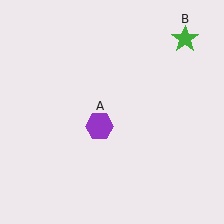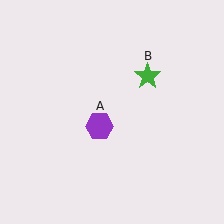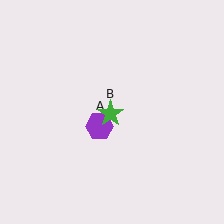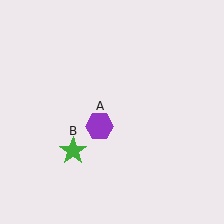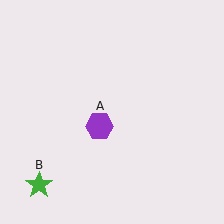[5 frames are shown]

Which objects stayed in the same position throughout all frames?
Purple hexagon (object A) remained stationary.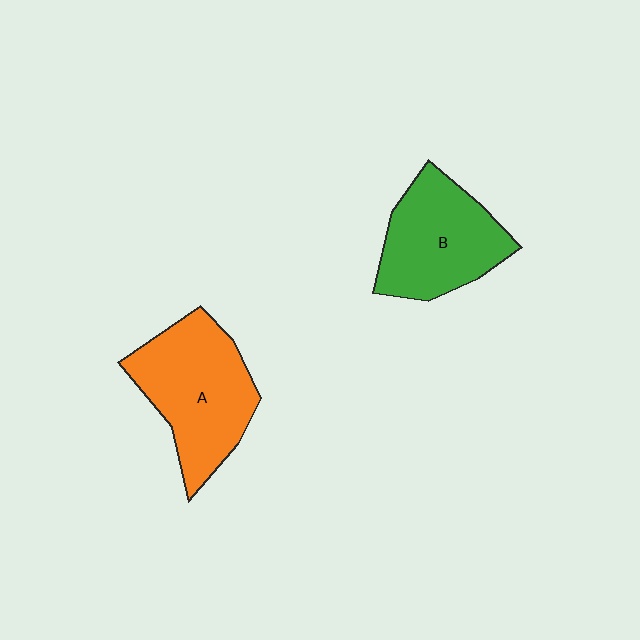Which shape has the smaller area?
Shape B (green).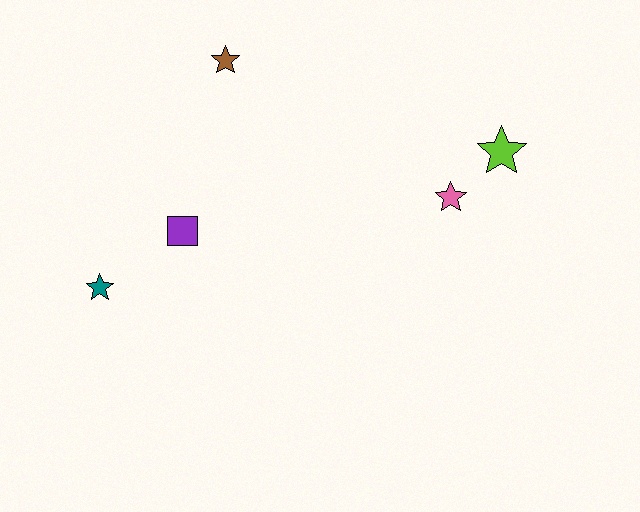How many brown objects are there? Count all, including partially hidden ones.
There is 1 brown object.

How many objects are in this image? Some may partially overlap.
There are 5 objects.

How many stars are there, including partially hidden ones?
There are 4 stars.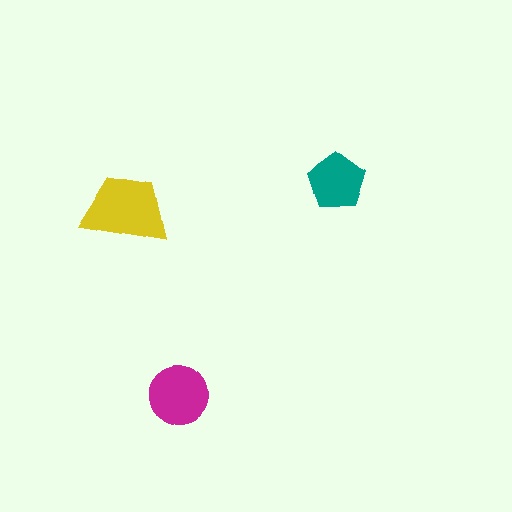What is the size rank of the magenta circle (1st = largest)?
2nd.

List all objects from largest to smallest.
The yellow trapezoid, the magenta circle, the teal pentagon.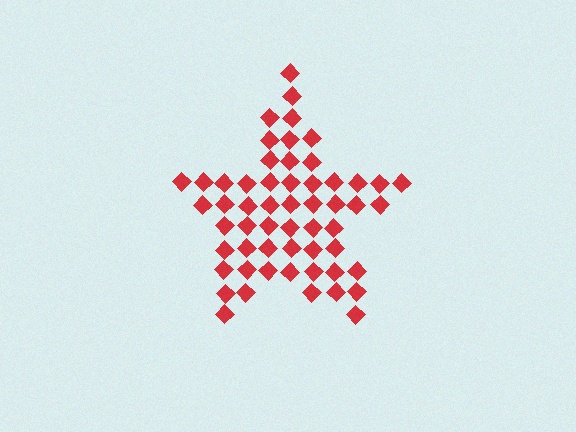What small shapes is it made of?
It is made of small diamonds.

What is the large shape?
The large shape is a star.